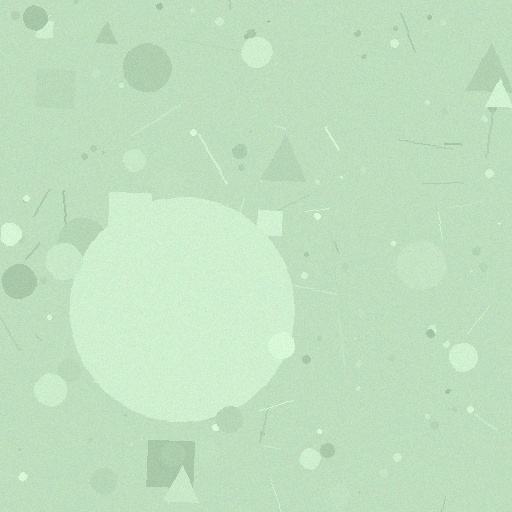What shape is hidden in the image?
A circle is hidden in the image.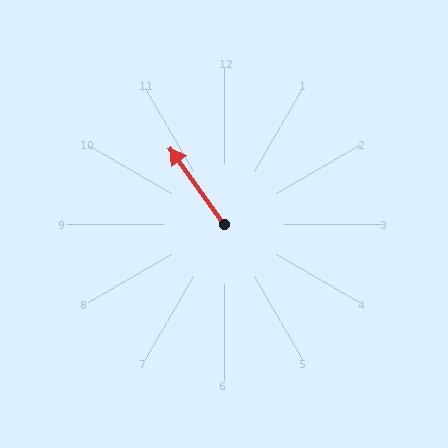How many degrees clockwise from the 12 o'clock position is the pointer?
Approximately 325 degrees.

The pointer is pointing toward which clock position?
Roughly 11 o'clock.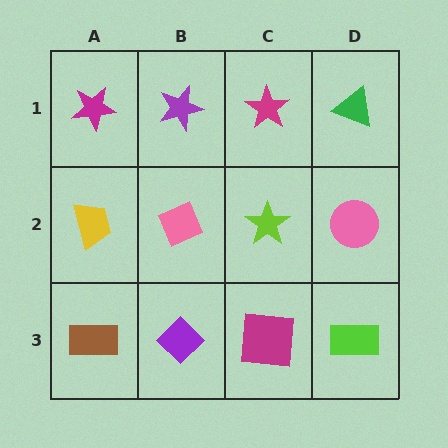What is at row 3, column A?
A brown rectangle.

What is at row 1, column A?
A magenta star.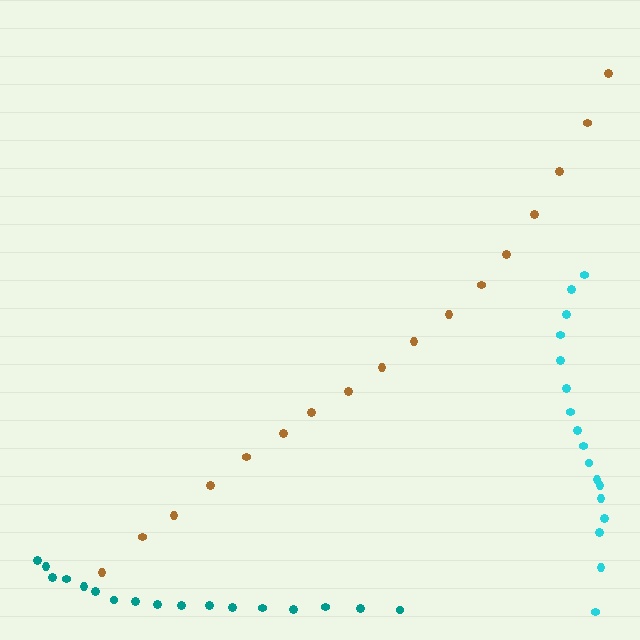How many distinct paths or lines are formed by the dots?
There are 3 distinct paths.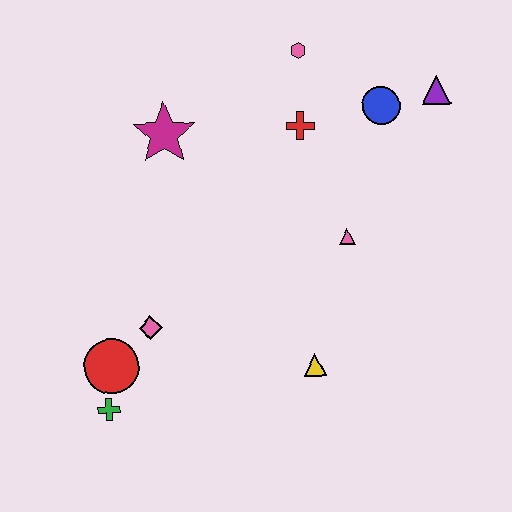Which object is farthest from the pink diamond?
The purple triangle is farthest from the pink diamond.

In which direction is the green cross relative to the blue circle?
The green cross is below the blue circle.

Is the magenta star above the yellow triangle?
Yes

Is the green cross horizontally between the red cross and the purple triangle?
No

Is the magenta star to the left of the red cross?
Yes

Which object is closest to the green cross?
The red circle is closest to the green cross.